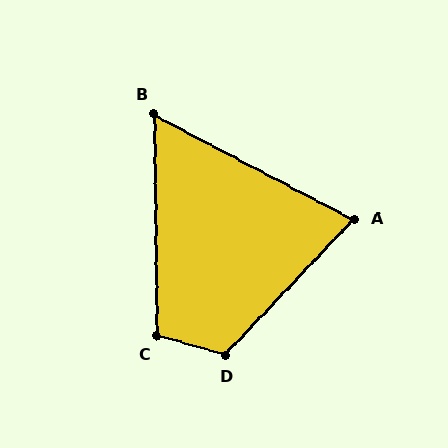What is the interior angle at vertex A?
Approximately 74 degrees (acute).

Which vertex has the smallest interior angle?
B, at approximately 62 degrees.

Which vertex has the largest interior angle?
D, at approximately 118 degrees.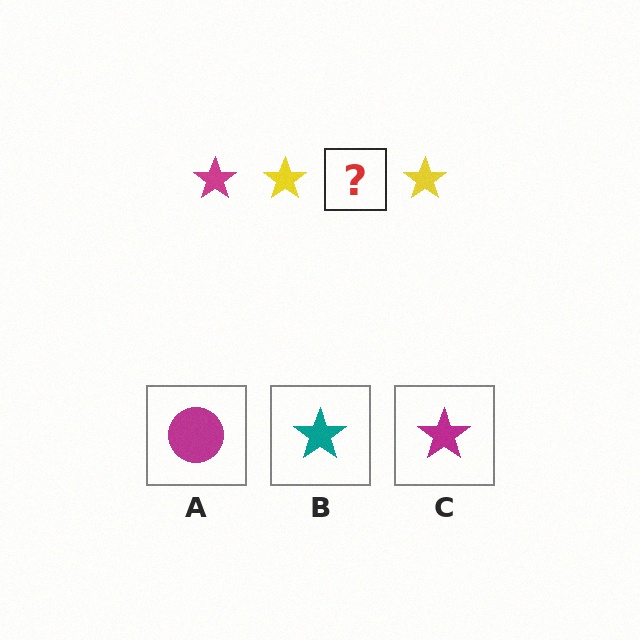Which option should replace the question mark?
Option C.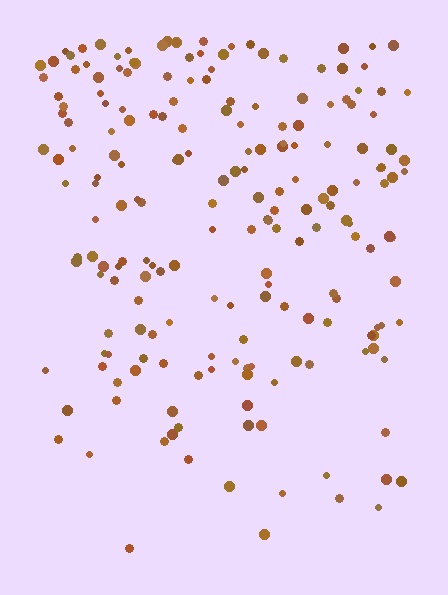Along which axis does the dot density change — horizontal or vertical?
Vertical.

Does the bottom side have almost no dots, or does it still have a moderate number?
Still a moderate number, just noticeably fewer than the top.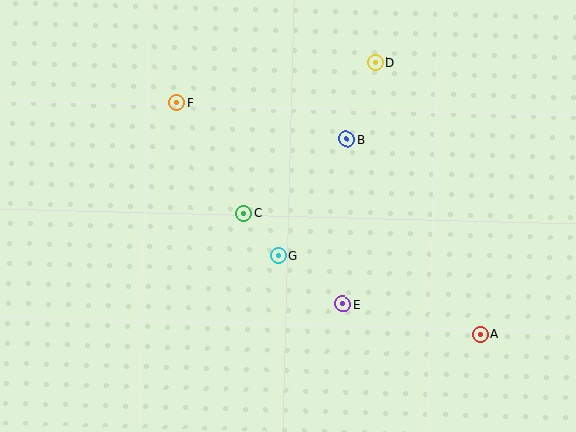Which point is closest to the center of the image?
Point G at (278, 256) is closest to the center.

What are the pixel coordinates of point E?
Point E is at (342, 304).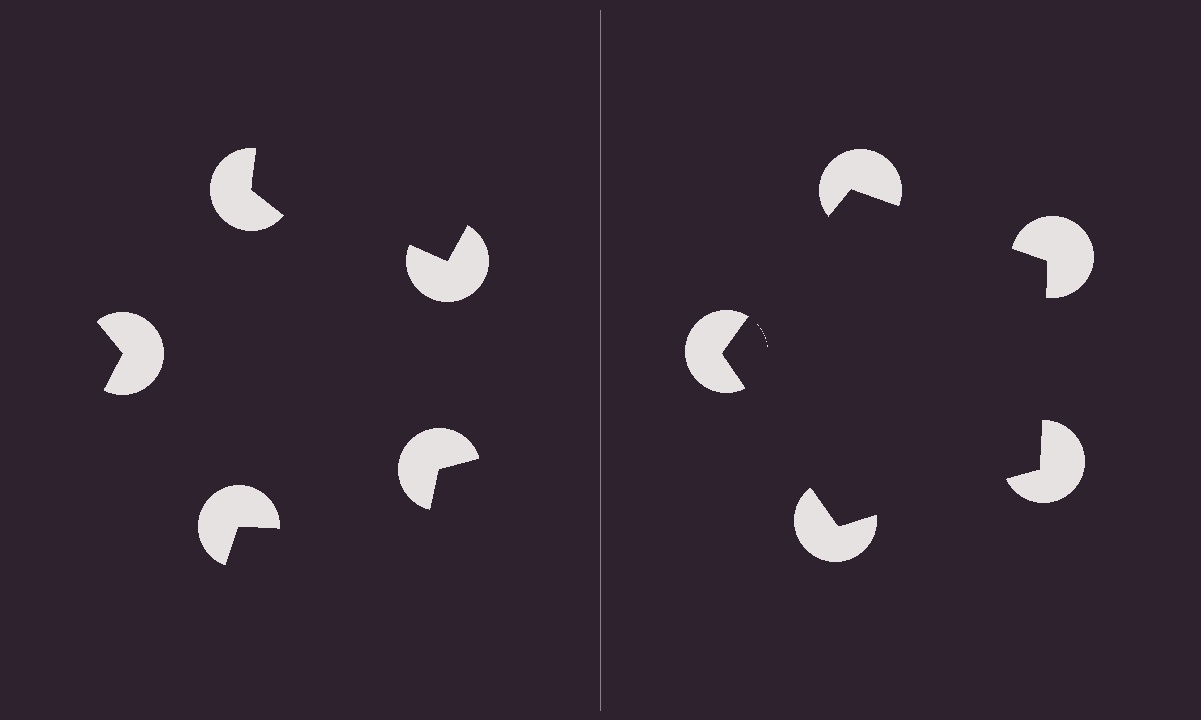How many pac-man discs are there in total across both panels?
10 — 5 on each side.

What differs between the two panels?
The pac-man discs are positioned identically on both sides; only the wedge orientations differ. On the right they align to a pentagon; on the left they are misaligned.